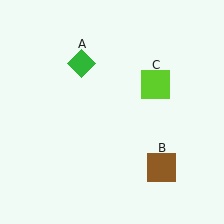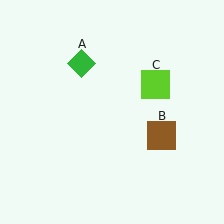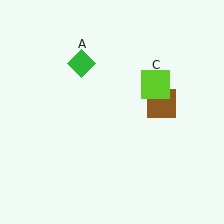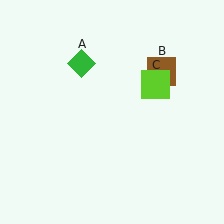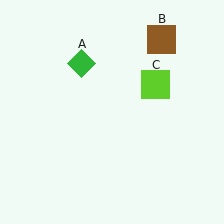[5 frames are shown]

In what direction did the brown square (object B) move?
The brown square (object B) moved up.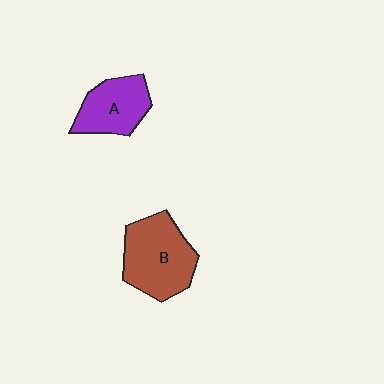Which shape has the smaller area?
Shape A (purple).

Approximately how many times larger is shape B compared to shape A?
Approximately 1.4 times.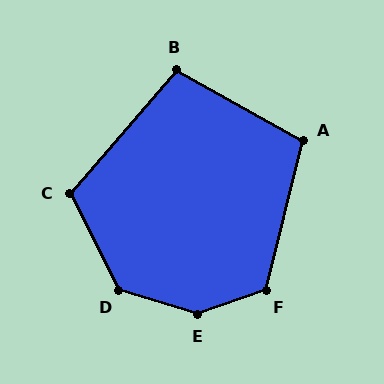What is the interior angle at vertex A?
Approximately 105 degrees (obtuse).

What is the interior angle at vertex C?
Approximately 112 degrees (obtuse).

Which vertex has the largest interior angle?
E, at approximately 143 degrees.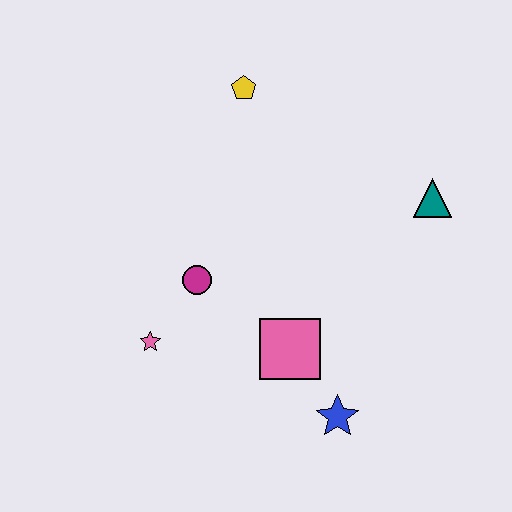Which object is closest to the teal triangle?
The pink square is closest to the teal triangle.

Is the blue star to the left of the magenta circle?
No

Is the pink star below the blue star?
No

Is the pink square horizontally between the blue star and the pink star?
Yes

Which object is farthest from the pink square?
The yellow pentagon is farthest from the pink square.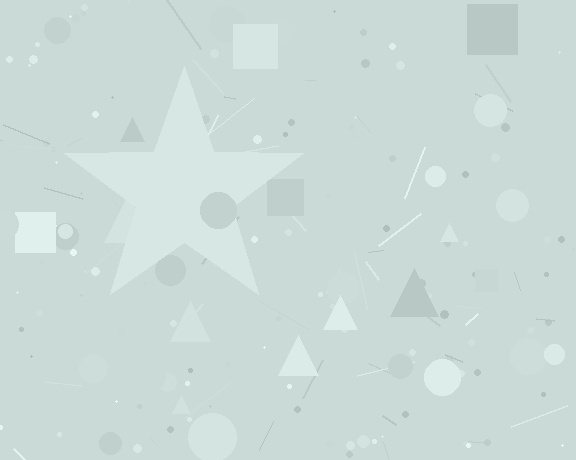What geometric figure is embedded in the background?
A star is embedded in the background.